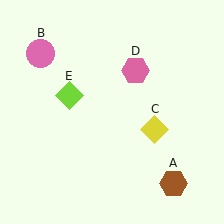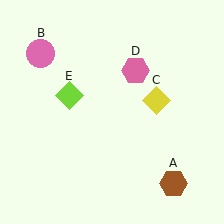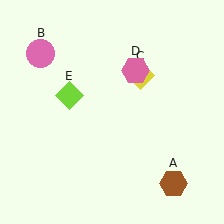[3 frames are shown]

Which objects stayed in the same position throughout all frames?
Brown hexagon (object A) and pink circle (object B) and pink hexagon (object D) and lime diamond (object E) remained stationary.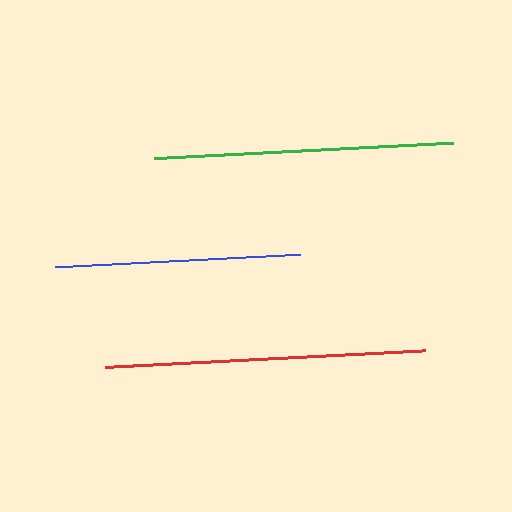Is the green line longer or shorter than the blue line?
The green line is longer than the blue line.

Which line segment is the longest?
The red line is the longest at approximately 321 pixels.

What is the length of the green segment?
The green segment is approximately 300 pixels long.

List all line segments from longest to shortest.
From longest to shortest: red, green, blue.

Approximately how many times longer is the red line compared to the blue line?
The red line is approximately 1.3 times the length of the blue line.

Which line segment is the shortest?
The blue line is the shortest at approximately 246 pixels.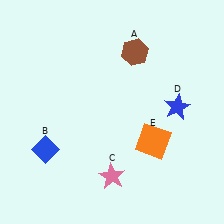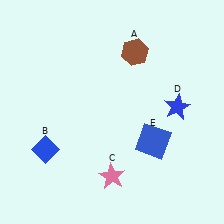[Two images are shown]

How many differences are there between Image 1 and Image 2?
There is 1 difference between the two images.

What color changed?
The square (E) changed from orange in Image 1 to blue in Image 2.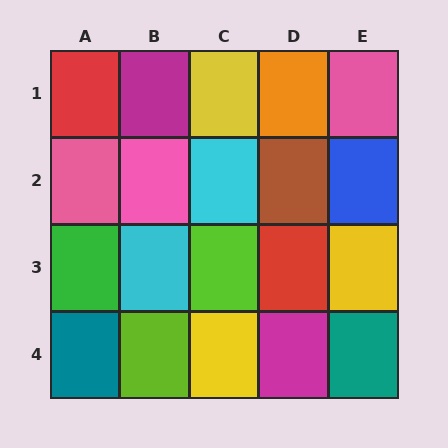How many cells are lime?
2 cells are lime.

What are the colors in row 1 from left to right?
Red, magenta, yellow, orange, pink.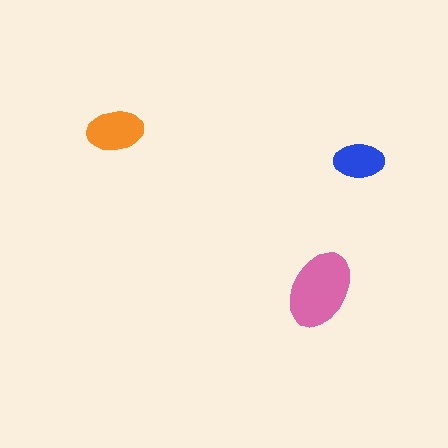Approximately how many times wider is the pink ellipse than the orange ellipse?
About 1.5 times wider.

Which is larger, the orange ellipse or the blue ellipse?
The orange one.